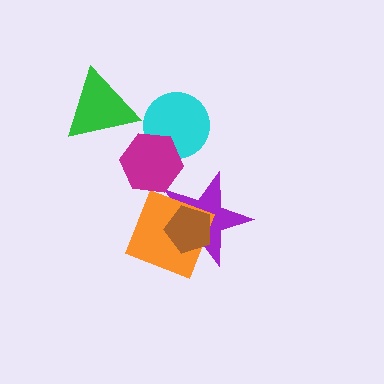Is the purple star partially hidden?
Yes, it is partially covered by another shape.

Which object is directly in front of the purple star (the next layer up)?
The orange square is directly in front of the purple star.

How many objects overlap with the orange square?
2 objects overlap with the orange square.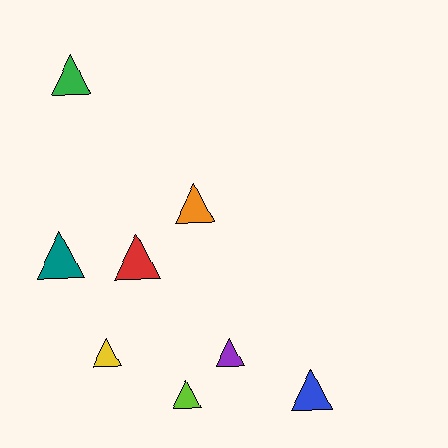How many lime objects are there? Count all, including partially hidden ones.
There is 1 lime object.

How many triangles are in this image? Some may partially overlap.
There are 8 triangles.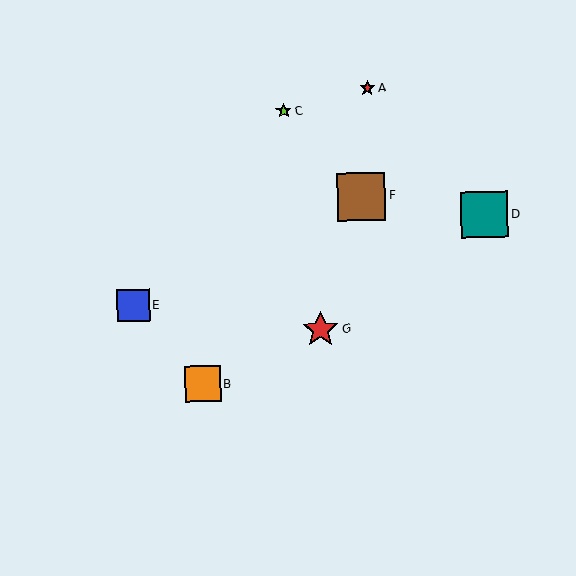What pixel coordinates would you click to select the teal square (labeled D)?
Click at (484, 215) to select the teal square D.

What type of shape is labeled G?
Shape G is a red star.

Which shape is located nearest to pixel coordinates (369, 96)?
The red star (labeled A) at (367, 88) is nearest to that location.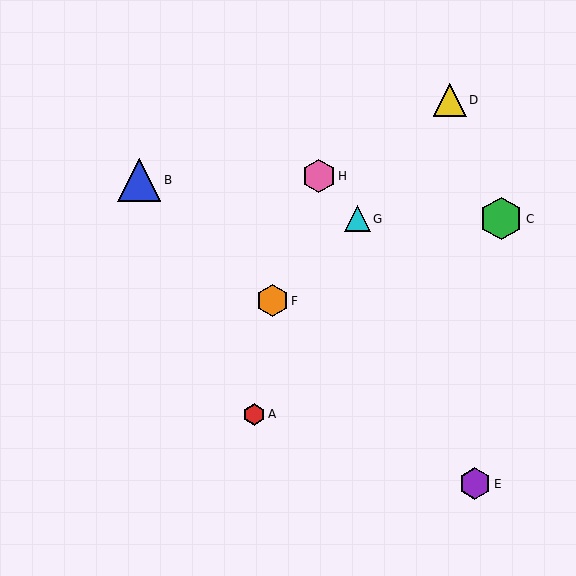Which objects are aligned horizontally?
Objects C, G are aligned horizontally.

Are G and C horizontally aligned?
Yes, both are at y≈219.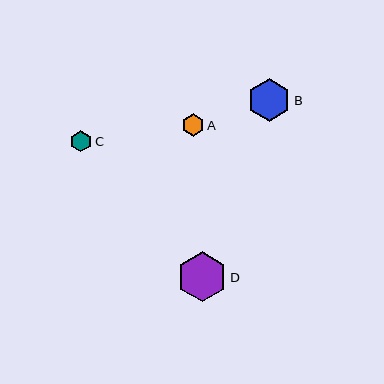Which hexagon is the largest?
Hexagon D is the largest with a size of approximately 50 pixels.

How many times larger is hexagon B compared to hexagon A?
Hexagon B is approximately 1.9 times the size of hexagon A.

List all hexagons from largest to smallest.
From largest to smallest: D, B, A, C.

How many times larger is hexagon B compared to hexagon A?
Hexagon B is approximately 1.9 times the size of hexagon A.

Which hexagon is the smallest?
Hexagon C is the smallest with a size of approximately 21 pixels.